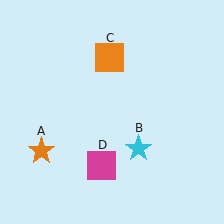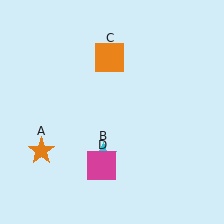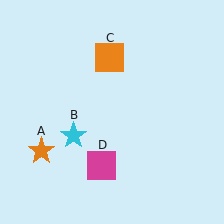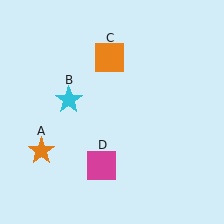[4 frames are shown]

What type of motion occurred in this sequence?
The cyan star (object B) rotated clockwise around the center of the scene.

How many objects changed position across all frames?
1 object changed position: cyan star (object B).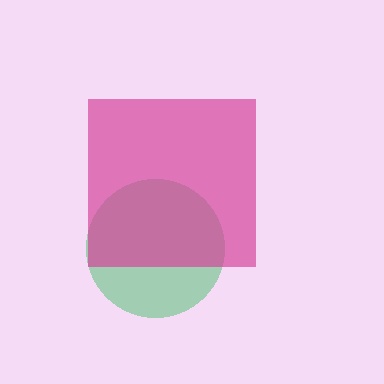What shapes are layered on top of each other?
The layered shapes are: a green circle, a magenta square.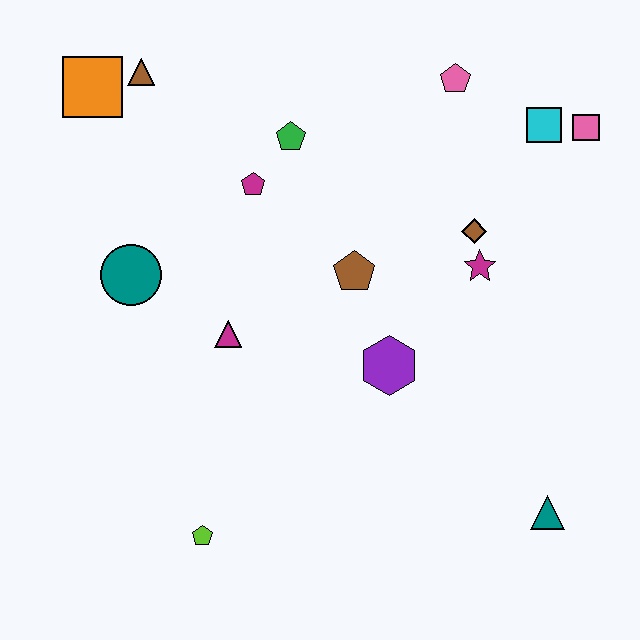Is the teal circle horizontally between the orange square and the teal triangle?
Yes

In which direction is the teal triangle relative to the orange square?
The teal triangle is to the right of the orange square.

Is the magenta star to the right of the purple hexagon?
Yes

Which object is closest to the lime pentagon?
The magenta triangle is closest to the lime pentagon.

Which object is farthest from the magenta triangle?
The pink square is farthest from the magenta triangle.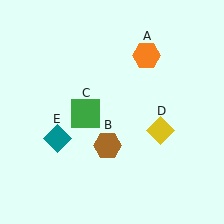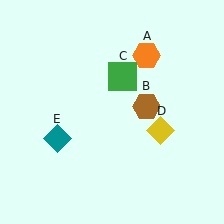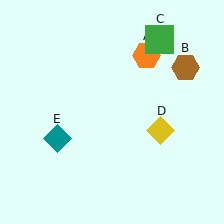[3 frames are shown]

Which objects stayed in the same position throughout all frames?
Orange hexagon (object A) and yellow diamond (object D) and teal diamond (object E) remained stationary.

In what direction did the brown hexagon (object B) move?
The brown hexagon (object B) moved up and to the right.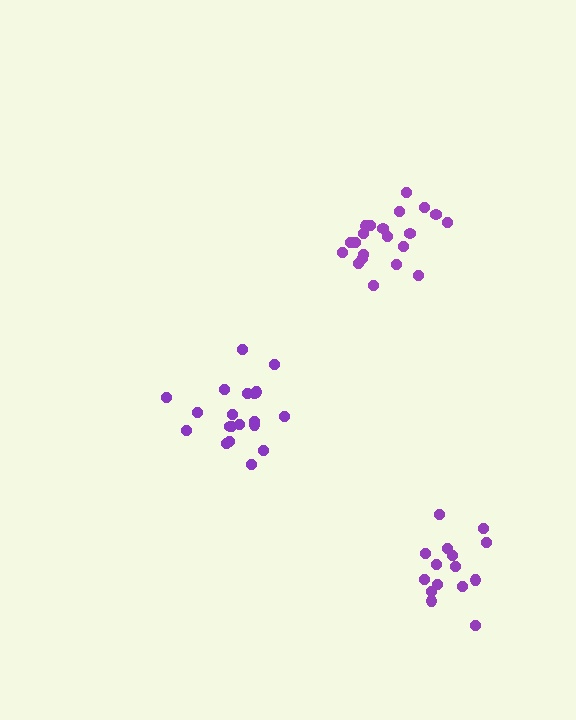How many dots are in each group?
Group 1: 21 dots, Group 2: 15 dots, Group 3: 20 dots (56 total).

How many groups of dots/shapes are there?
There are 3 groups.